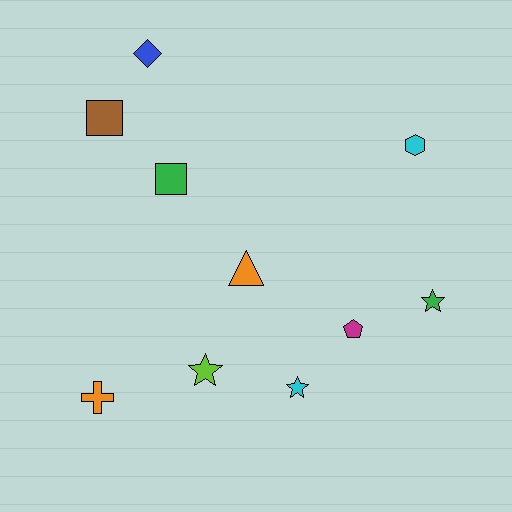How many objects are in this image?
There are 10 objects.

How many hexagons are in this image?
There is 1 hexagon.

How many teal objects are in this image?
There are no teal objects.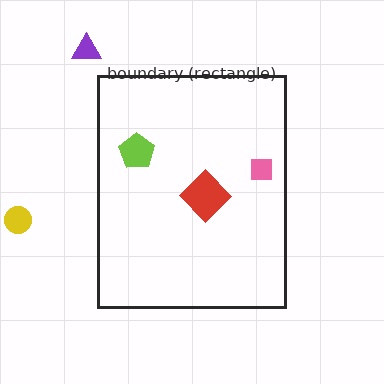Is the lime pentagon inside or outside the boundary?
Inside.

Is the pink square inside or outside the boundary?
Inside.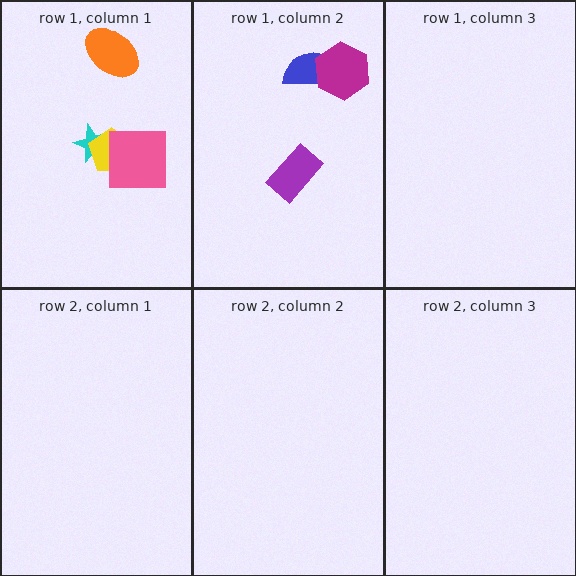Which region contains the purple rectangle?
The row 1, column 2 region.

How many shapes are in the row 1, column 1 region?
4.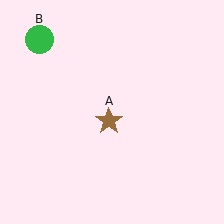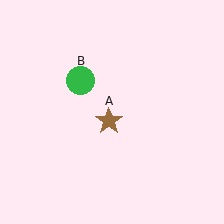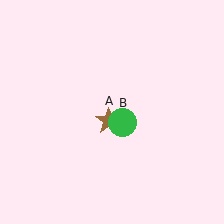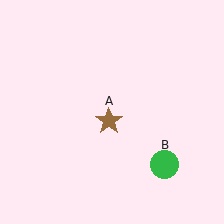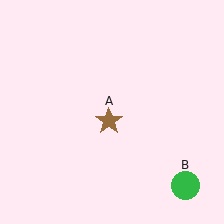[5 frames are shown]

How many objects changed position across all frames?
1 object changed position: green circle (object B).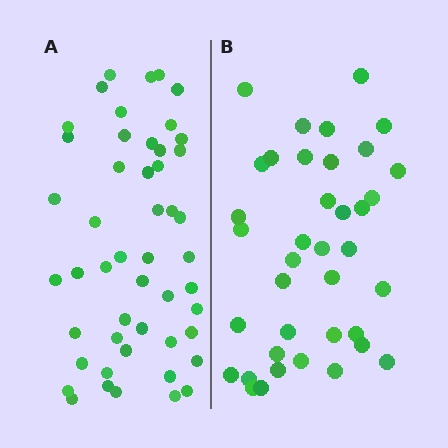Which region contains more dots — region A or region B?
Region A (the left region) has more dots.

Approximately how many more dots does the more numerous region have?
Region A has roughly 12 or so more dots than region B.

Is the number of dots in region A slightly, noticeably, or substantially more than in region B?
Region A has noticeably more, but not dramatically so. The ratio is roughly 1.3 to 1.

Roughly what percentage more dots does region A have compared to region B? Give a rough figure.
About 30% more.